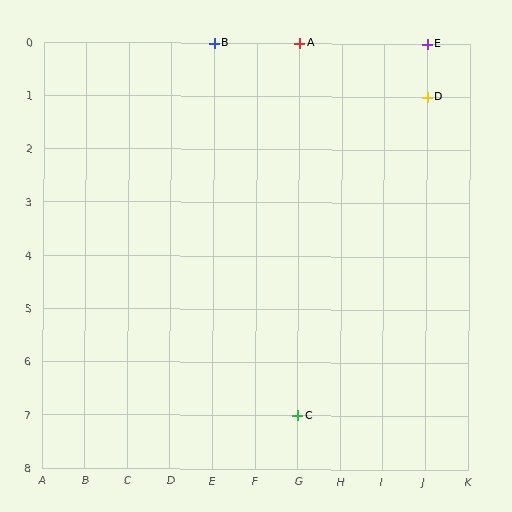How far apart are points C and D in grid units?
Points C and D are 3 columns and 6 rows apart (about 6.7 grid units diagonally).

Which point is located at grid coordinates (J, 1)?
Point D is at (J, 1).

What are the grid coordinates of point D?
Point D is at grid coordinates (J, 1).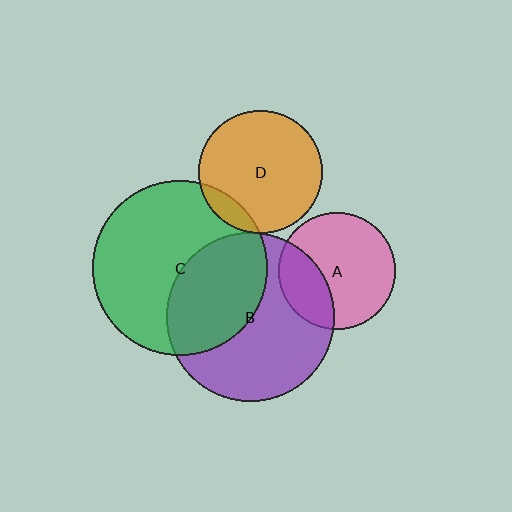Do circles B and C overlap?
Yes.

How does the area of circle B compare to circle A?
Approximately 2.1 times.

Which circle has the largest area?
Circle C (green).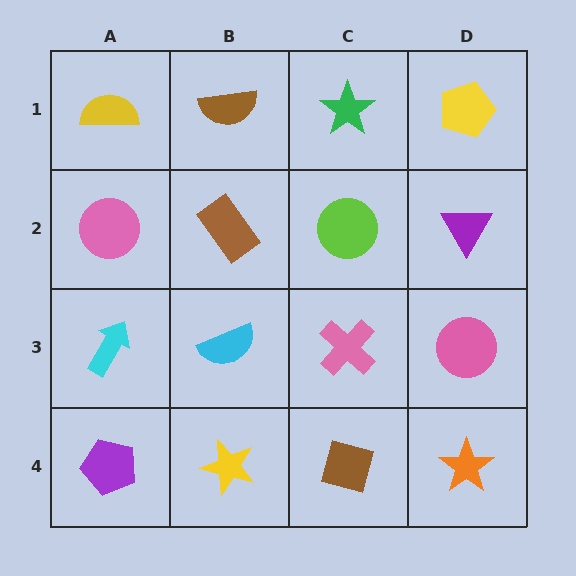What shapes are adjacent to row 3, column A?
A pink circle (row 2, column A), a purple pentagon (row 4, column A), a cyan semicircle (row 3, column B).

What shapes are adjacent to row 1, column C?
A lime circle (row 2, column C), a brown semicircle (row 1, column B), a yellow pentagon (row 1, column D).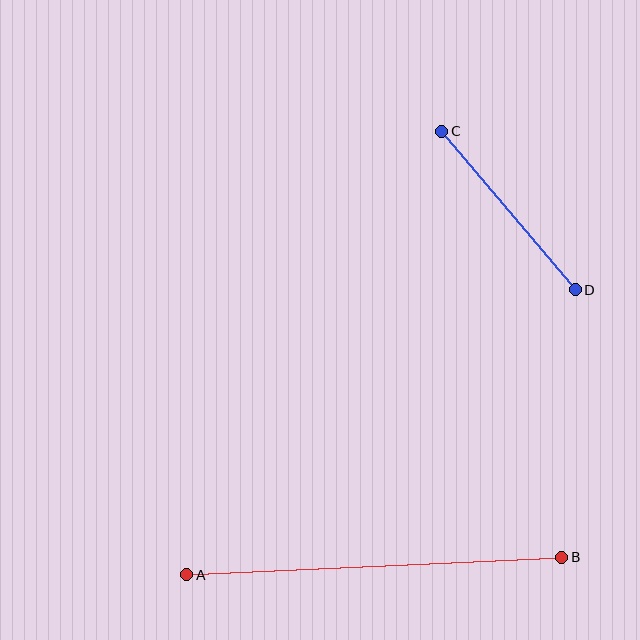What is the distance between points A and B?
The distance is approximately 375 pixels.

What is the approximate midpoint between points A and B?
The midpoint is at approximately (374, 566) pixels.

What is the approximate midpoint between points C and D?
The midpoint is at approximately (508, 211) pixels.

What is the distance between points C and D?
The distance is approximately 207 pixels.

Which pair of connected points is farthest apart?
Points A and B are farthest apart.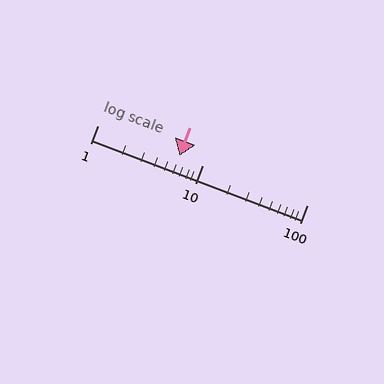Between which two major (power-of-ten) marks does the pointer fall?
The pointer is between 1 and 10.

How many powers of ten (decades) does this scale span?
The scale spans 2 decades, from 1 to 100.